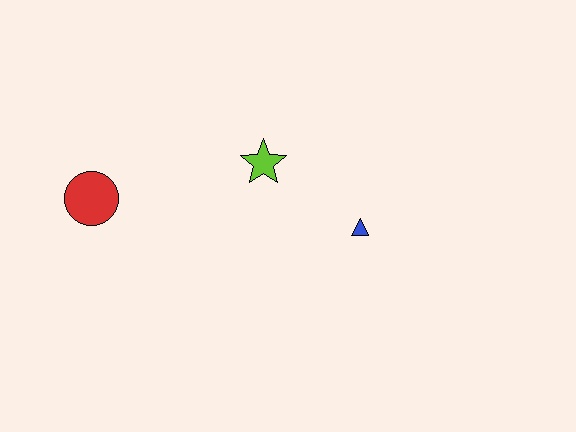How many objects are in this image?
There are 3 objects.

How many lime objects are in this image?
There is 1 lime object.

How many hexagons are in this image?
There are no hexagons.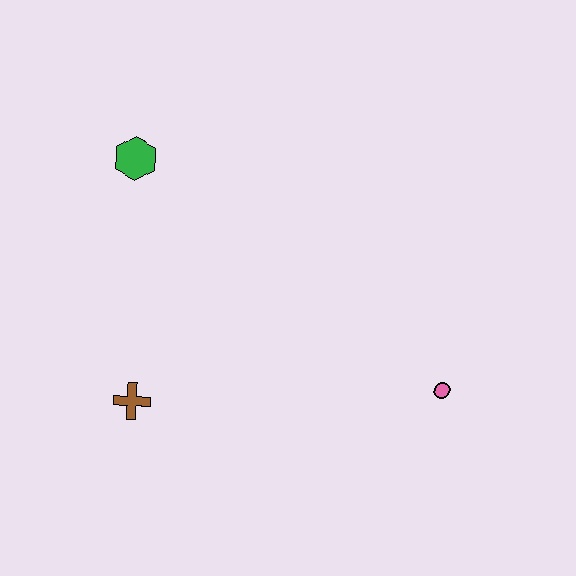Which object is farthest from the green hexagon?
The pink circle is farthest from the green hexagon.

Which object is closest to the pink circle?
The brown cross is closest to the pink circle.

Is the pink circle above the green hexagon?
No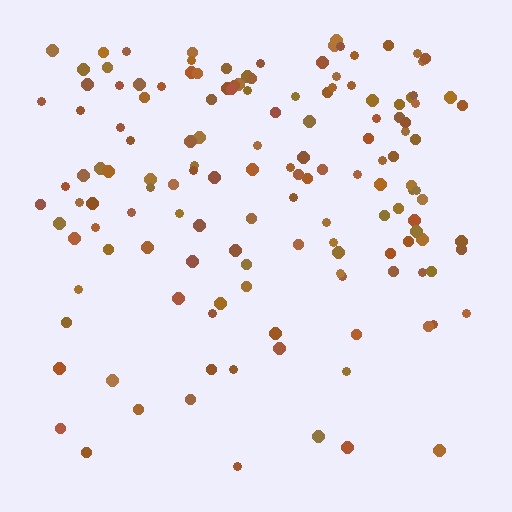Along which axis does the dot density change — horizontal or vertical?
Vertical.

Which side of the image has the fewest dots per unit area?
The bottom.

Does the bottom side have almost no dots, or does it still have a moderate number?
Still a moderate number, just noticeably fewer than the top.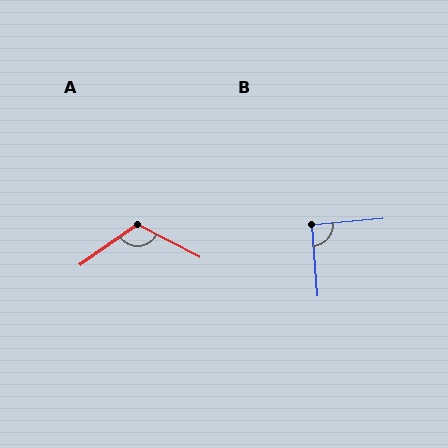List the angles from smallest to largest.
B (91°), A (117°).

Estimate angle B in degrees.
Approximately 91 degrees.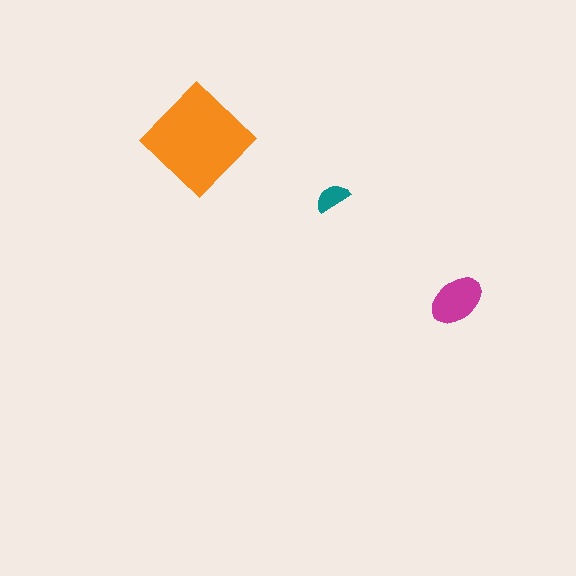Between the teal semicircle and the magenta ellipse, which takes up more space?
The magenta ellipse.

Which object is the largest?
The orange diamond.